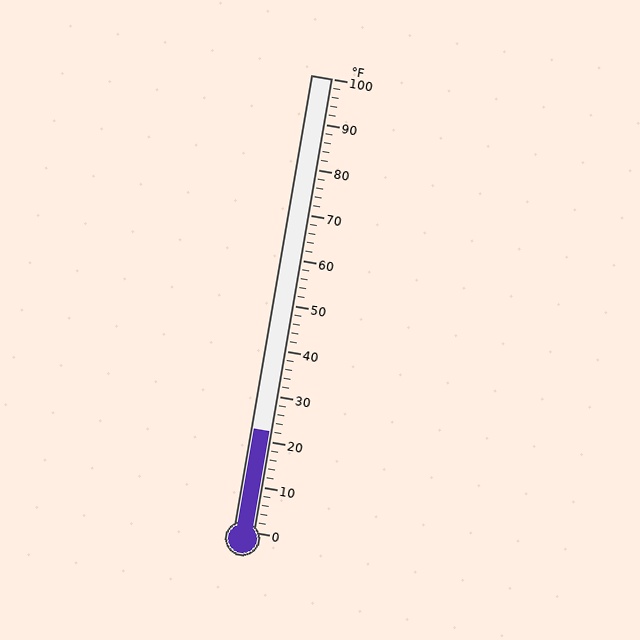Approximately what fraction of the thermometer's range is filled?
The thermometer is filled to approximately 20% of its range.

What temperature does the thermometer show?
The thermometer shows approximately 22°F.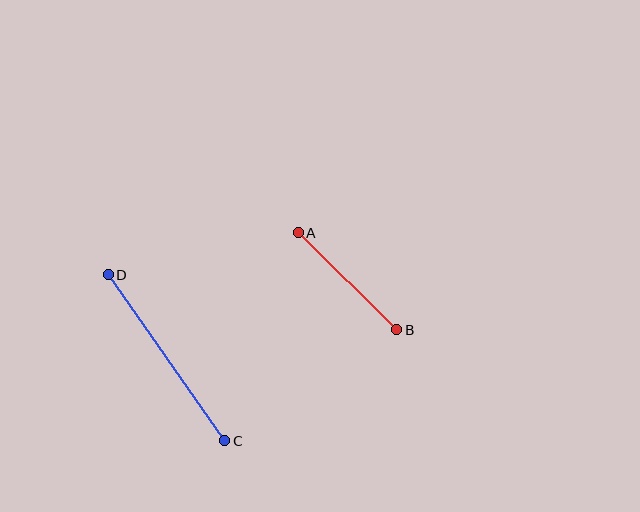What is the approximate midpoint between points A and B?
The midpoint is at approximately (348, 281) pixels.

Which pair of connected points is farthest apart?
Points C and D are farthest apart.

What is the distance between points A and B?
The distance is approximately 138 pixels.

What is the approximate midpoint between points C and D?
The midpoint is at approximately (167, 358) pixels.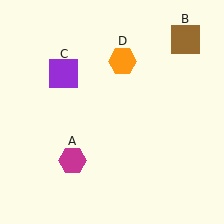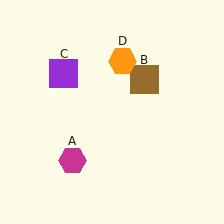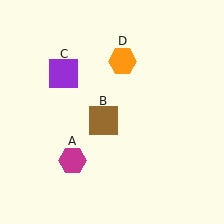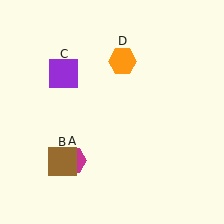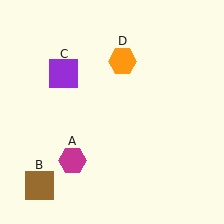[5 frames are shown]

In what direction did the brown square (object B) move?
The brown square (object B) moved down and to the left.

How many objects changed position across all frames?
1 object changed position: brown square (object B).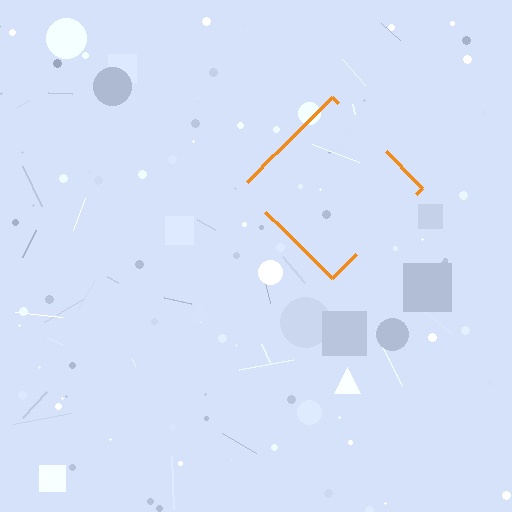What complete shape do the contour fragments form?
The contour fragments form a diamond.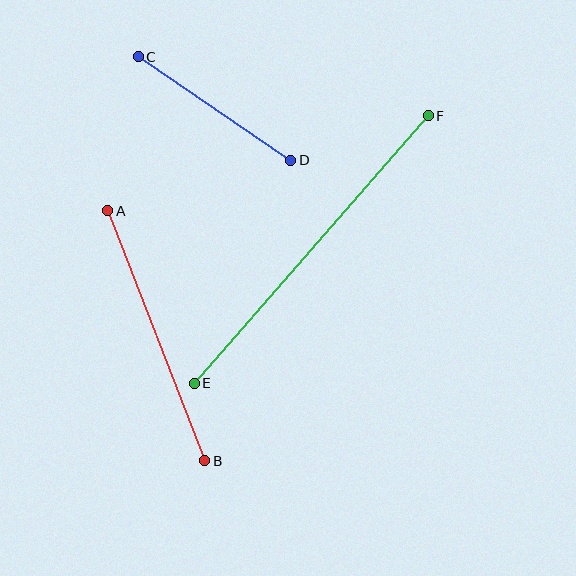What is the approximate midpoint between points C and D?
The midpoint is at approximately (215, 108) pixels.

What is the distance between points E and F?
The distance is approximately 355 pixels.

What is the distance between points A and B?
The distance is approximately 268 pixels.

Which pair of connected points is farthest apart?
Points E and F are farthest apart.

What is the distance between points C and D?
The distance is approximately 184 pixels.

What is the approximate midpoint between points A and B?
The midpoint is at approximately (156, 336) pixels.